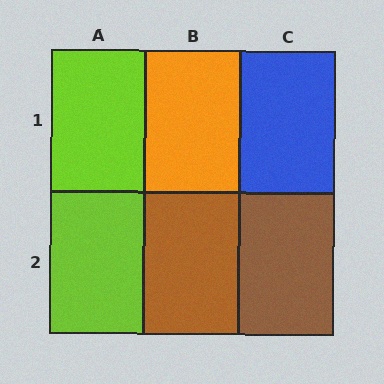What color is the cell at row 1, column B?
Orange.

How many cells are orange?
1 cell is orange.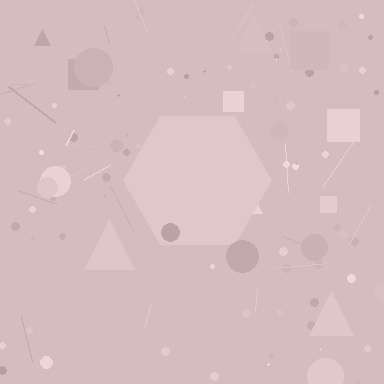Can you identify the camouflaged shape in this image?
The camouflaged shape is a hexagon.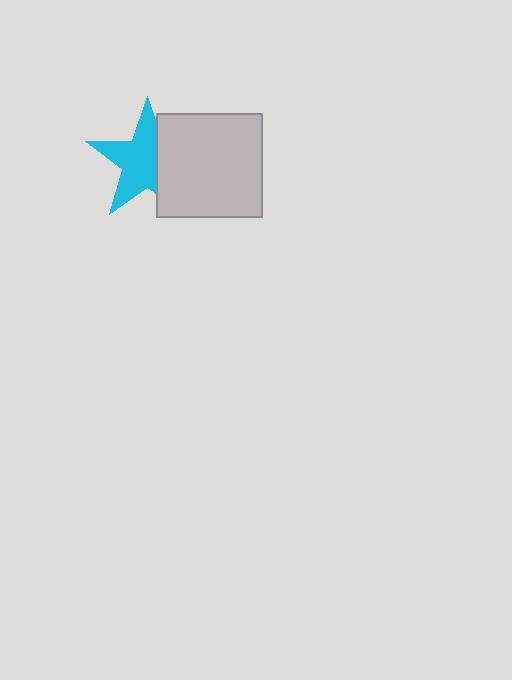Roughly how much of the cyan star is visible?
About half of it is visible (roughly 63%).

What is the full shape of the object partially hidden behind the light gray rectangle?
The partially hidden object is a cyan star.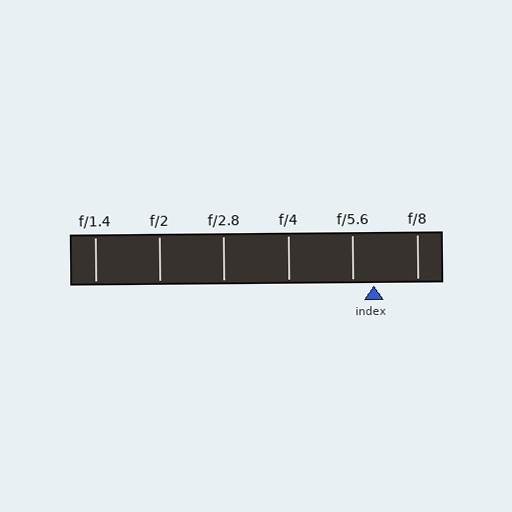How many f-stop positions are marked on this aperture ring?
There are 6 f-stop positions marked.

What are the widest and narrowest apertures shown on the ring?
The widest aperture shown is f/1.4 and the narrowest is f/8.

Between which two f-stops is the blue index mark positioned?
The index mark is between f/5.6 and f/8.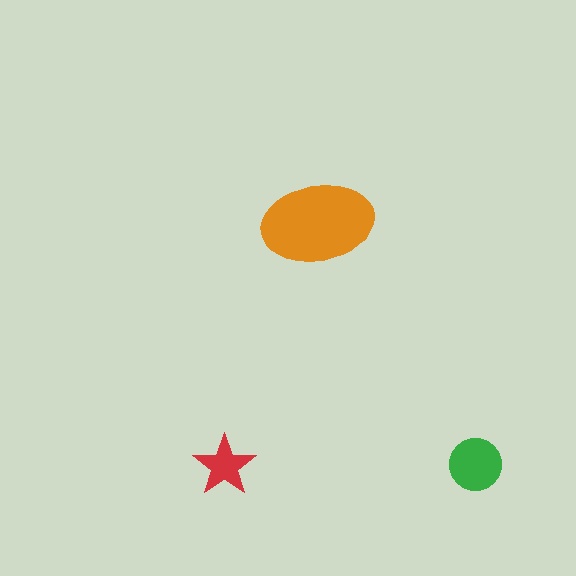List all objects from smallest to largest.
The red star, the green circle, the orange ellipse.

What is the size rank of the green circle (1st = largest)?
2nd.